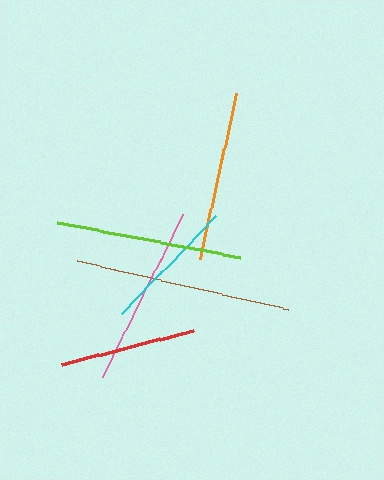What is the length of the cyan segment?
The cyan segment is approximately 136 pixels long.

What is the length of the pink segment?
The pink segment is approximately 181 pixels long.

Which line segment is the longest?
The brown line is the longest at approximately 217 pixels.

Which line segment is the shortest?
The cyan line is the shortest at approximately 136 pixels.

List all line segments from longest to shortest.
From longest to shortest: brown, lime, pink, orange, red, cyan.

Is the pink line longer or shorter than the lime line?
The lime line is longer than the pink line.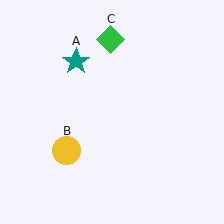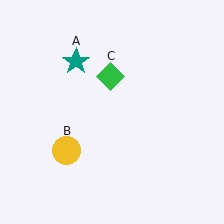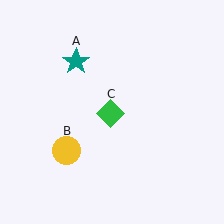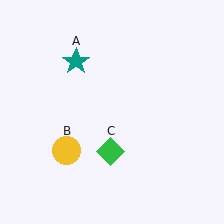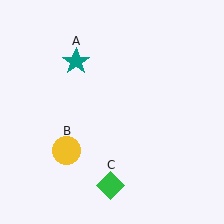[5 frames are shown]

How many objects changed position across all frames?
1 object changed position: green diamond (object C).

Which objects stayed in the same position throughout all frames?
Teal star (object A) and yellow circle (object B) remained stationary.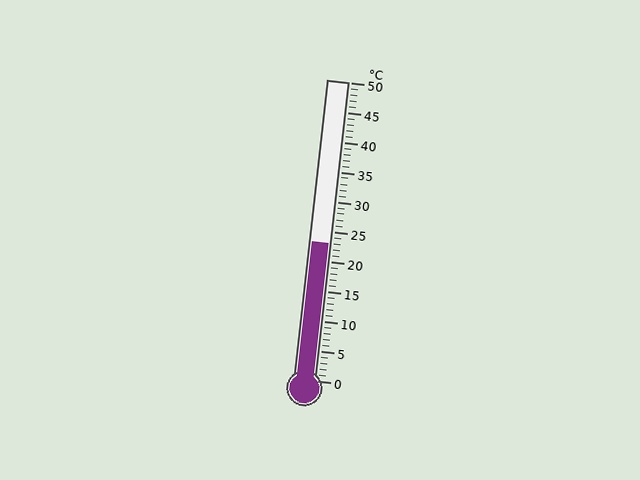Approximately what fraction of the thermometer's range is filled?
The thermometer is filled to approximately 45% of its range.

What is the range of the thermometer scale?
The thermometer scale ranges from 0°C to 50°C.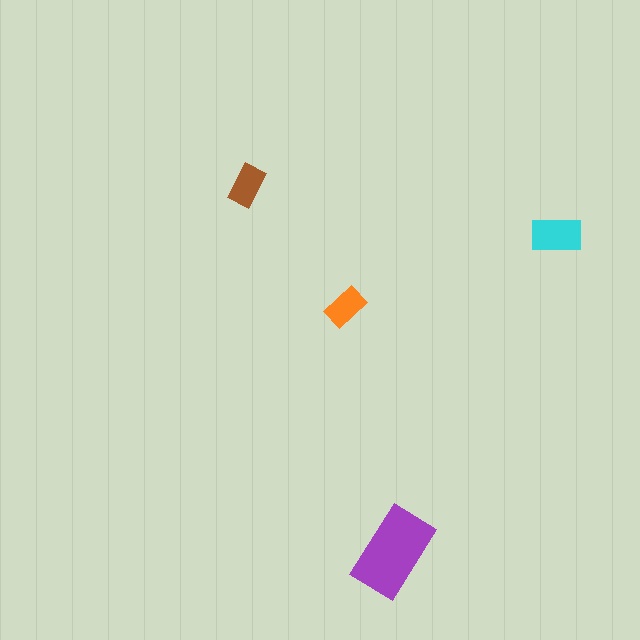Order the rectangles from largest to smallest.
the purple one, the cyan one, the brown one, the orange one.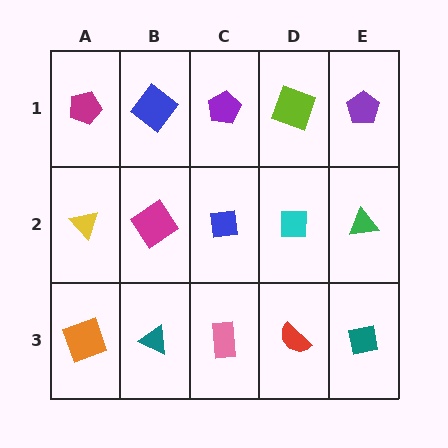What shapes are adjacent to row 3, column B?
A magenta diamond (row 2, column B), an orange square (row 3, column A), a pink rectangle (row 3, column C).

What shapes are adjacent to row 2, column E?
A purple pentagon (row 1, column E), a teal square (row 3, column E), a cyan square (row 2, column D).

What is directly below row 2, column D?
A red semicircle.